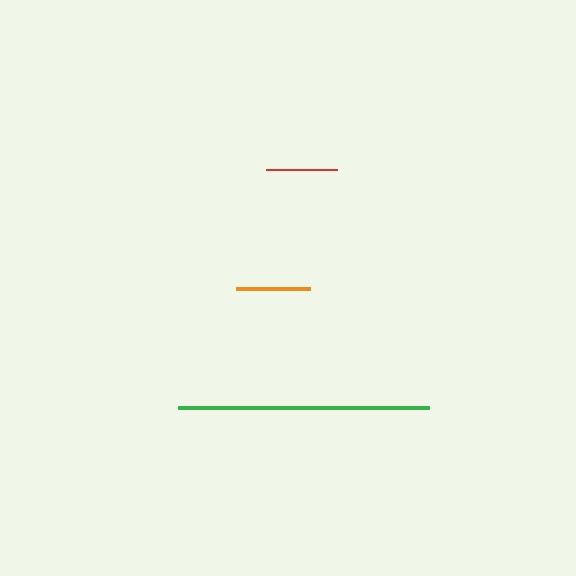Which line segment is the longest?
The green line is the longest at approximately 251 pixels.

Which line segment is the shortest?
The red line is the shortest at approximately 70 pixels.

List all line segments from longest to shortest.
From longest to shortest: green, orange, red.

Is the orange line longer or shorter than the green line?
The green line is longer than the orange line.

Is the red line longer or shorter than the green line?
The green line is longer than the red line.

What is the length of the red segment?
The red segment is approximately 70 pixels long.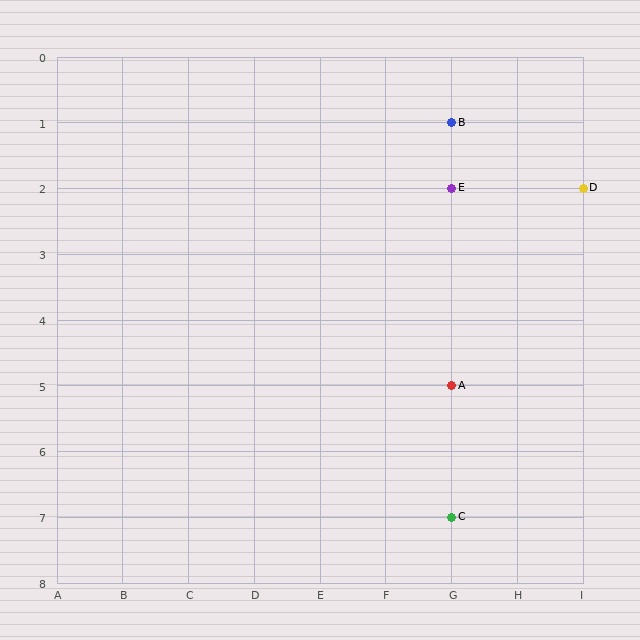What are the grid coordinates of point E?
Point E is at grid coordinates (G, 2).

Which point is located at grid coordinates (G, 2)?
Point E is at (G, 2).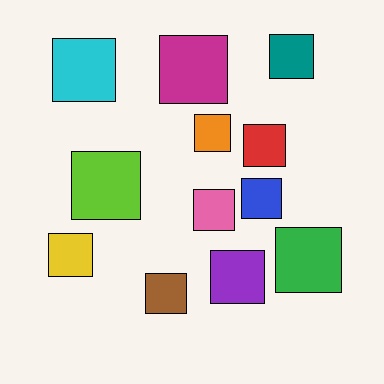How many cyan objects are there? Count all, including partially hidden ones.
There is 1 cyan object.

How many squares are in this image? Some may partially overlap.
There are 12 squares.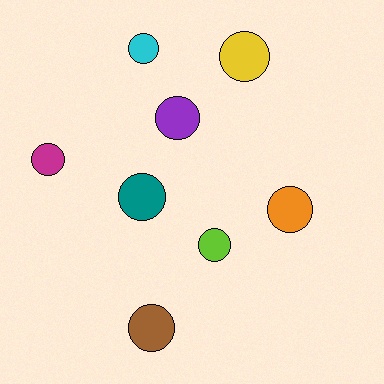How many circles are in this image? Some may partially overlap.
There are 8 circles.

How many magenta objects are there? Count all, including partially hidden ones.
There is 1 magenta object.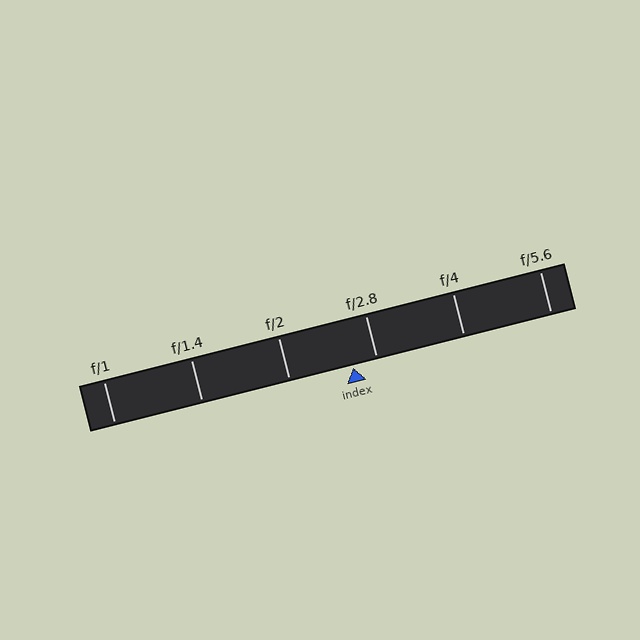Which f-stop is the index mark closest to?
The index mark is closest to f/2.8.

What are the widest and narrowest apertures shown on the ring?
The widest aperture shown is f/1 and the narrowest is f/5.6.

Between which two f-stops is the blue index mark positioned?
The index mark is between f/2 and f/2.8.